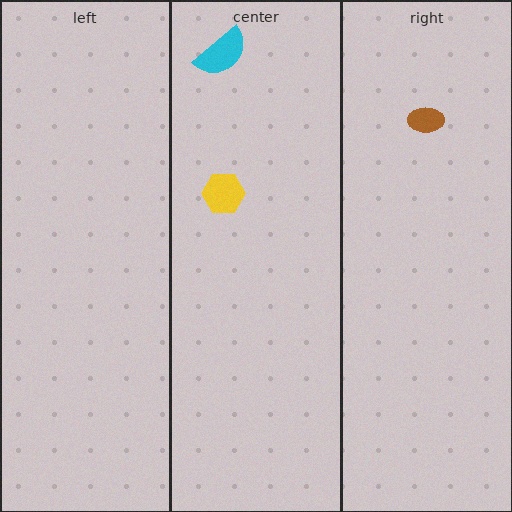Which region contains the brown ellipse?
The right region.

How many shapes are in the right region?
1.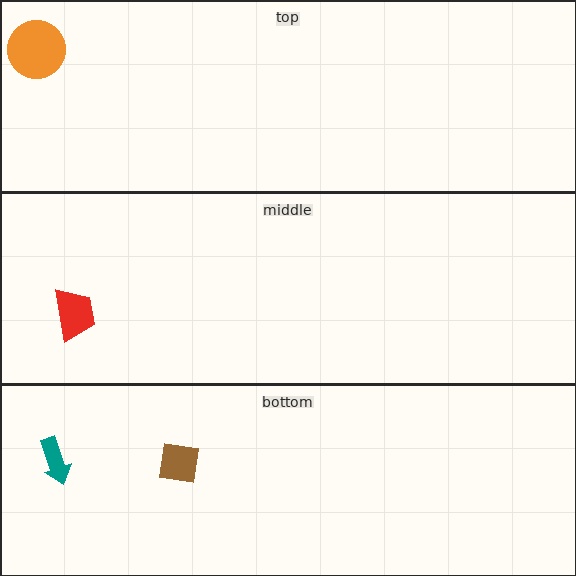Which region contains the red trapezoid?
The middle region.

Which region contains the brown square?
The bottom region.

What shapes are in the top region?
The orange circle.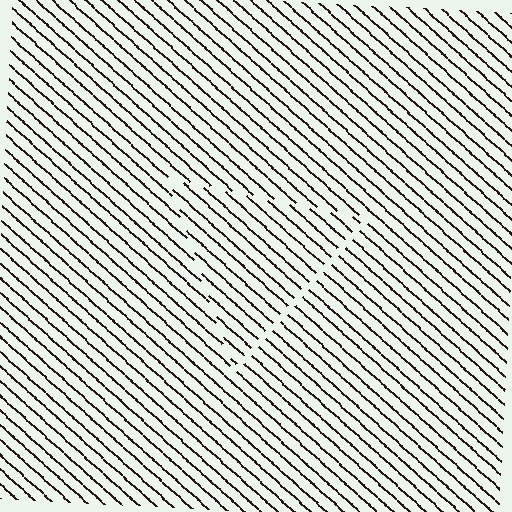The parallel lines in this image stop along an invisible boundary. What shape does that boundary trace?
An illusory triangle. The interior of the shape contains the same grating, shifted by half a period — the contour is defined by the phase discontinuity where line-ends from the inner and outer gratings abut.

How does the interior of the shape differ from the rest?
The interior of the shape contains the same grating, shifted by half a period — the contour is defined by the phase discontinuity where line-ends from the inner and outer gratings abut.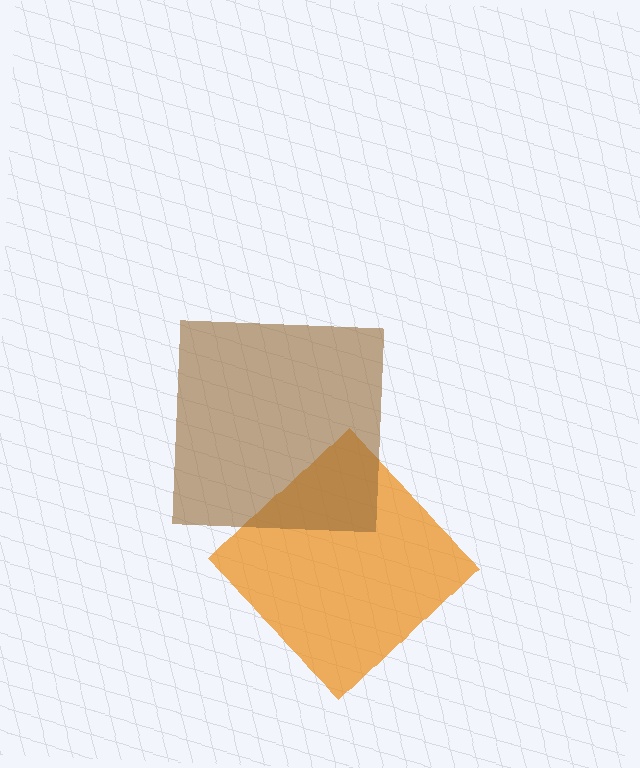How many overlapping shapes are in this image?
There are 2 overlapping shapes in the image.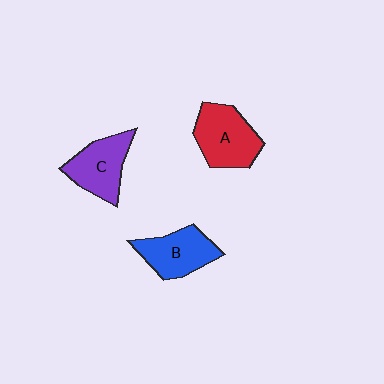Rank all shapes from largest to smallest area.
From largest to smallest: A (red), B (blue), C (purple).